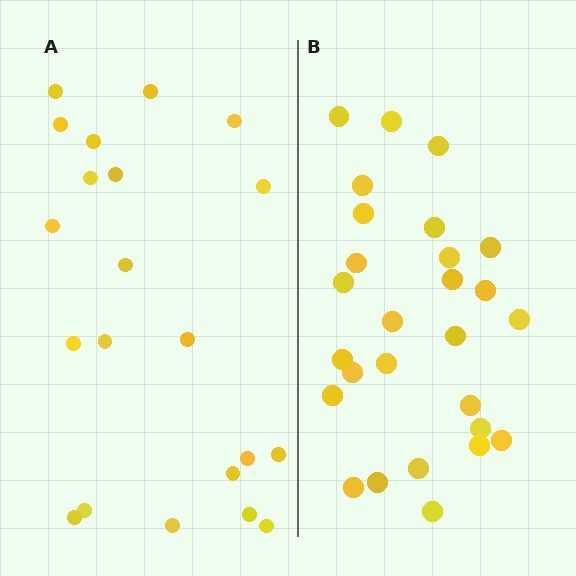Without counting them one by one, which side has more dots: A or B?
Region B (the right region) has more dots.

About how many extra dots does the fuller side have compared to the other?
Region B has about 6 more dots than region A.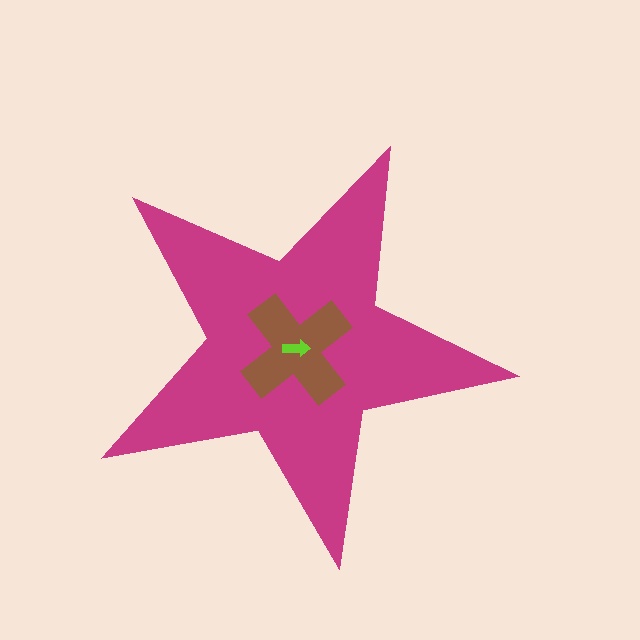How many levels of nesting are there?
3.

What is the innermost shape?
The lime arrow.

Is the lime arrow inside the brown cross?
Yes.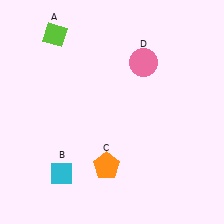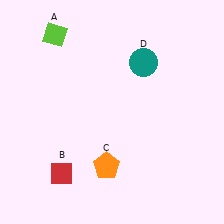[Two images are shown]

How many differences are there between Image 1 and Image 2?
There are 2 differences between the two images.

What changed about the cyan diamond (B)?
In Image 1, B is cyan. In Image 2, it changed to red.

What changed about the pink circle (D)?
In Image 1, D is pink. In Image 2, it changed to teal.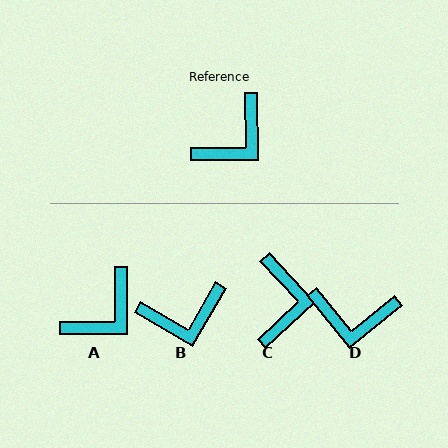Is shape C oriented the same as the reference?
No, it is off by about 43 degrees.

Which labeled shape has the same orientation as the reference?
A.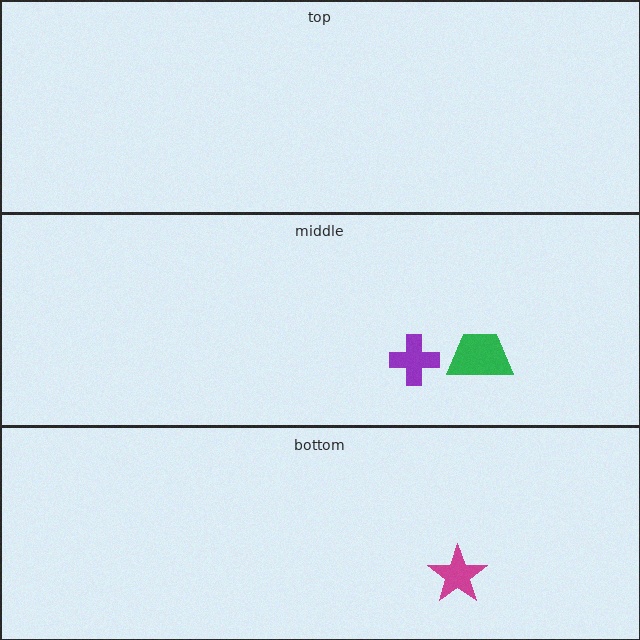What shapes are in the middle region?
The green trapezoid, the purple cross.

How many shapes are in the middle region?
2.